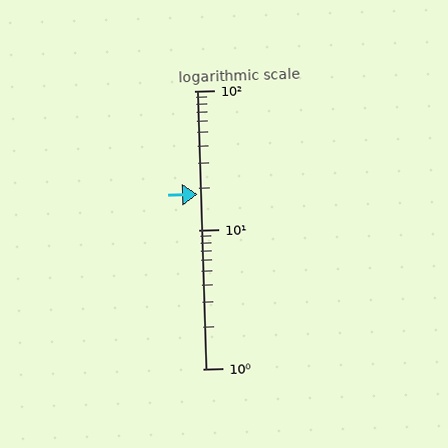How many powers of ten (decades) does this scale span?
The scale spans 2 decades, from 1 to 100.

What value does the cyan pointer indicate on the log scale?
The pointer indicates approximately 18.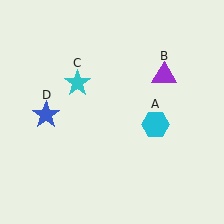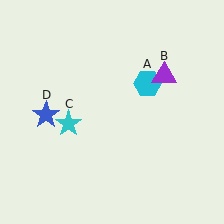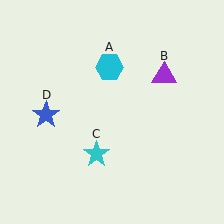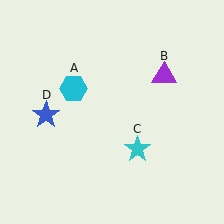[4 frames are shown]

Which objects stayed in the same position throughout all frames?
Purple triangle (object B) and blue star (object D) remained stationary.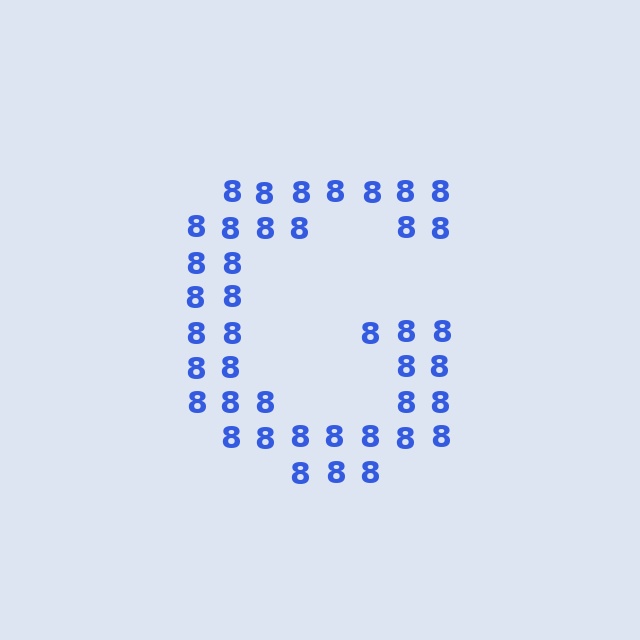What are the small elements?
The small elements are digit 8's.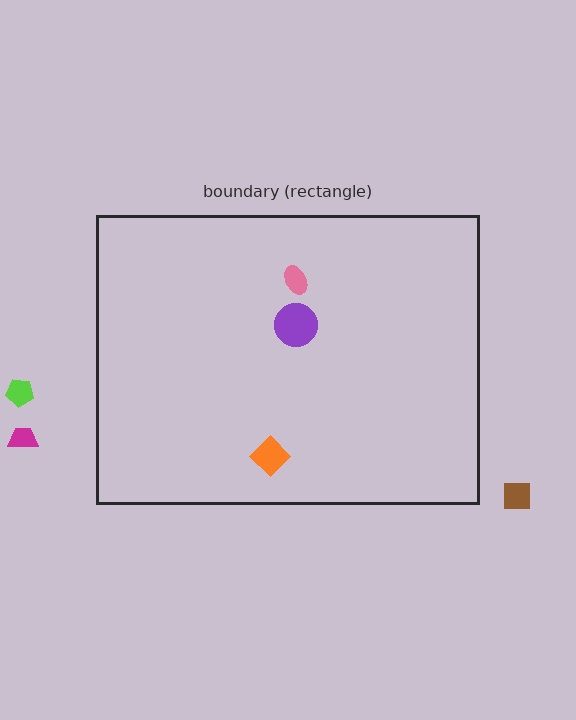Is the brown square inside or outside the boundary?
Outside.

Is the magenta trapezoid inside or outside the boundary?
Outside.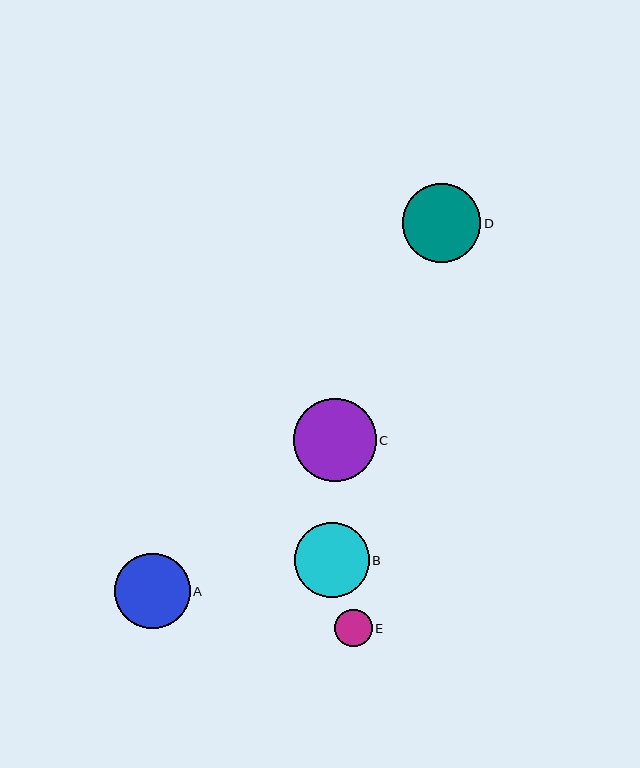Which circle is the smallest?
Circle E is the smallest with a size of approximately 38 pixels.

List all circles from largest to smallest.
From largest to smallest: C, D, A, B, E.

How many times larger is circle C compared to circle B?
Circle C is approximately 1.1 times the size of circle B.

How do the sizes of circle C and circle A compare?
Circle C and circle A are approximately the same size.